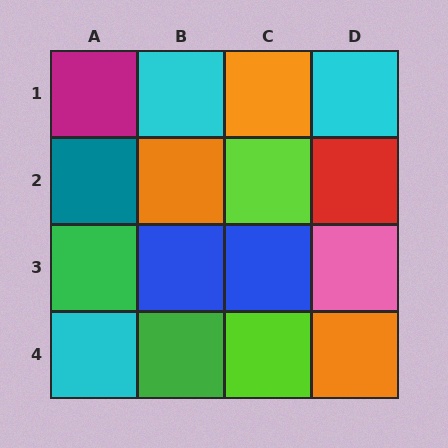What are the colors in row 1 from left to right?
Magenta, cyan, orange, cyan.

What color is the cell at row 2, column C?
Lime.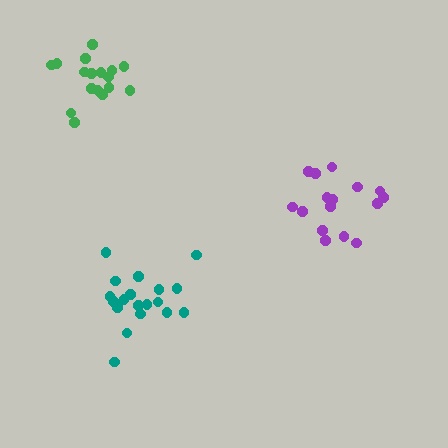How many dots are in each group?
Group 1: 19 dots, Group 2: 16 dots, Group 3: 18 dots (53 total).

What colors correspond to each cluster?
The clusters are colored: teal, purple, green.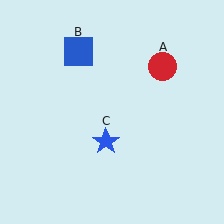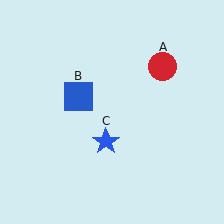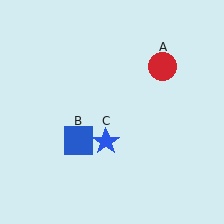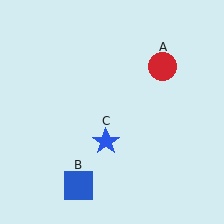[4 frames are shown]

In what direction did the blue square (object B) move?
The blue square (object B) moved down.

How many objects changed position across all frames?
1 object changed position: blue square (object B).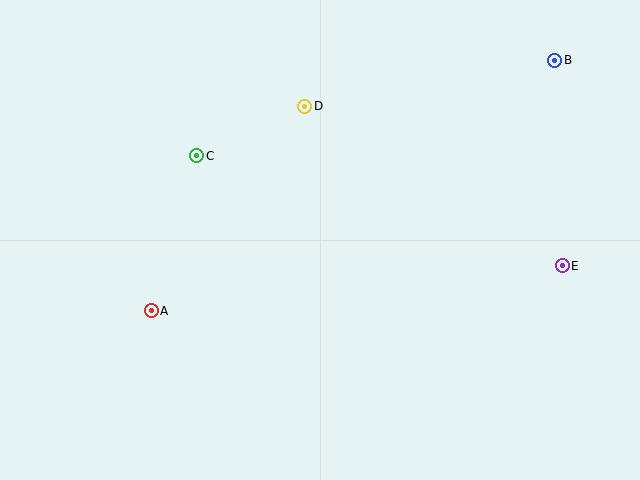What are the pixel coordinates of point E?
Point E is at (562, 266).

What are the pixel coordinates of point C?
Point C is at (197, 156).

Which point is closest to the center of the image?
Point D at (305, 106) is closest to the center.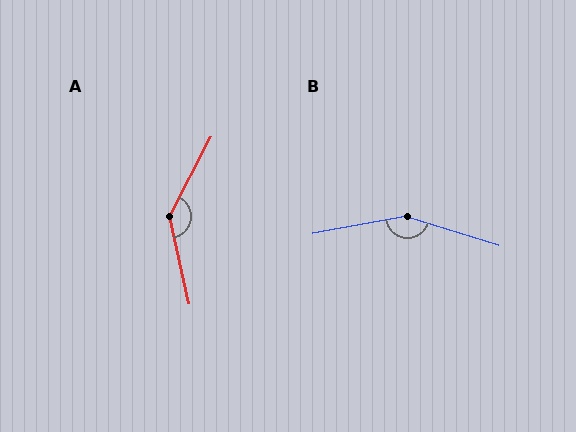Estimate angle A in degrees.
Approximately 139 degrees.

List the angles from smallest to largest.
A (139°), B (152°).